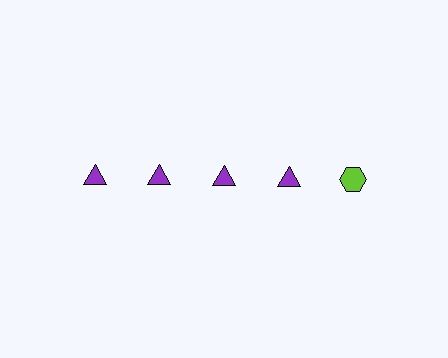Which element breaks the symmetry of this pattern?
The lime hexagon in the top row, rightmost column breaks the symmetry. All other shapes are purple triangles.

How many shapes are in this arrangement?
There are 5 shapes arranged in a grid pattern.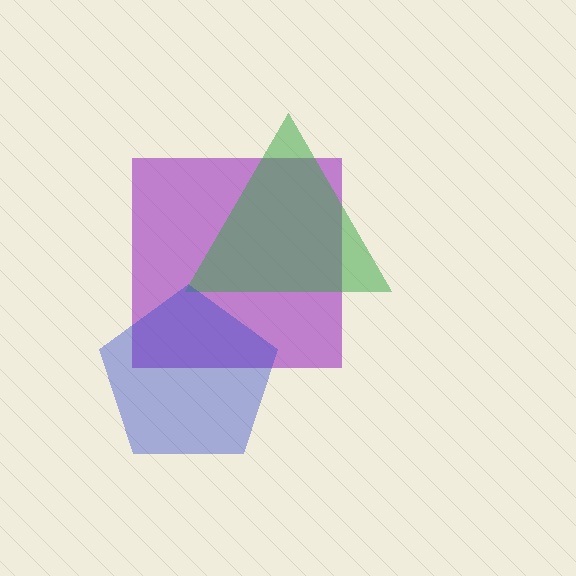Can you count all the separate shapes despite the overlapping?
Yes, there are 3 separate shapes.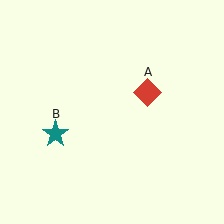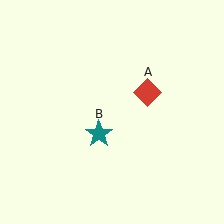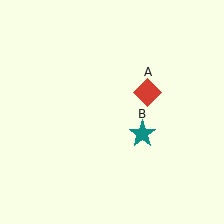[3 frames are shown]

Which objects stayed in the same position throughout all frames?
Red diamond (object A) remained stationary.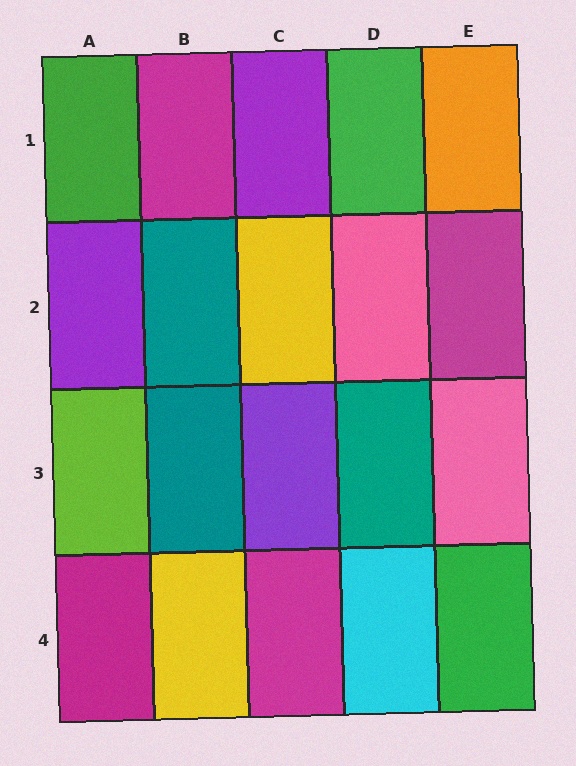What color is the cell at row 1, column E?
Orange.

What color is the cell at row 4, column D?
Cyan.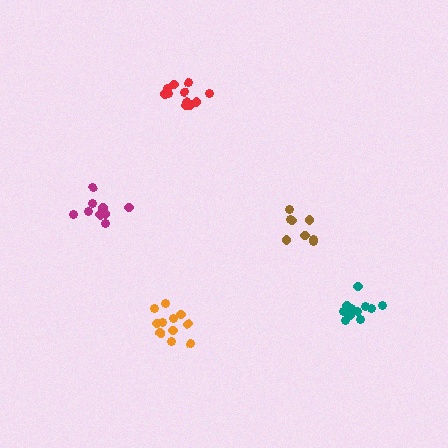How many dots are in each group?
Group 1: 8 dots, Group 2: 12 dots, Group 3: 10 dots, Group 4: 11 dots, Group 5: 12 dots (53 total).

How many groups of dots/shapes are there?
There are 5 groups.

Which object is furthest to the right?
The teal cluster is rightmost.